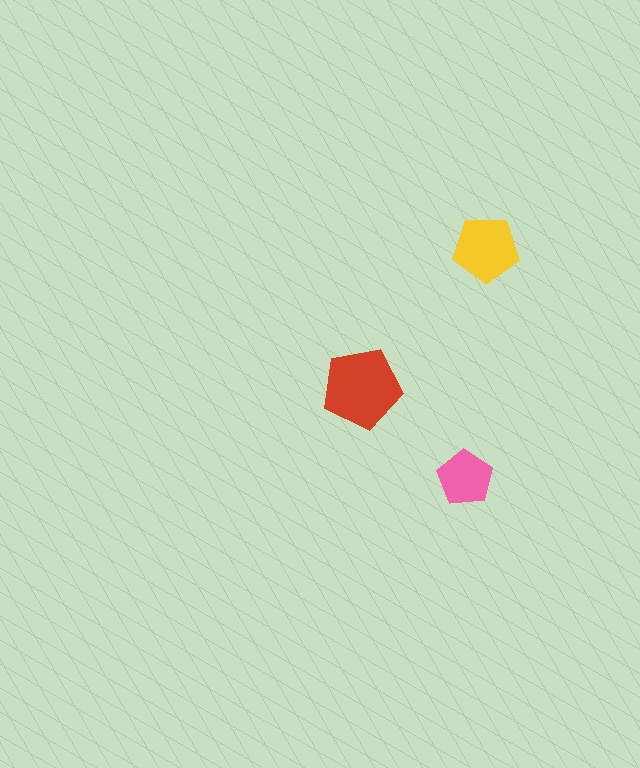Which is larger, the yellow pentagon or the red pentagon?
The red one.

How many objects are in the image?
There are 3 objects in the image.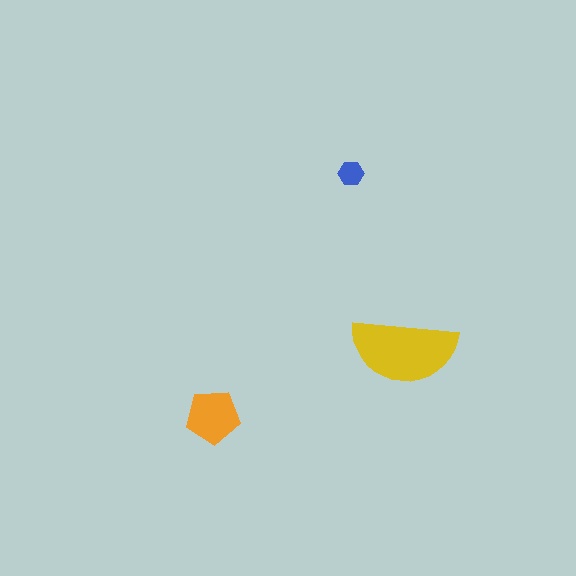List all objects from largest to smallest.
The yellow semicircle, the orange pentagon, the blue hexagon.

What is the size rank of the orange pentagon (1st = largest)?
2nd.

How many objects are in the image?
There are 3 objects in the image.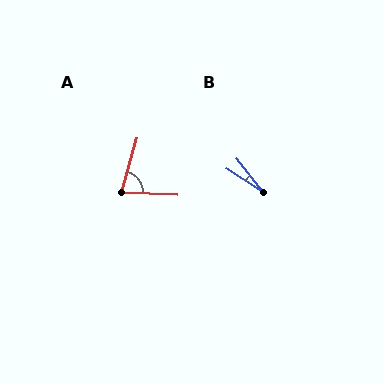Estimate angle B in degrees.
Approximately 19 degrees.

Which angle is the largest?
A, at approximately 76 degrees.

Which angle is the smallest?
B, at approximately 19 degrees.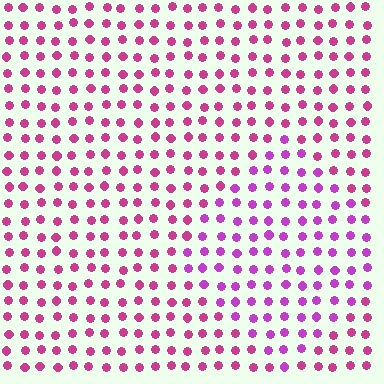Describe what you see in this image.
The image is filled with small magenta elements in a uniform arrangement. A diamond-shaped region is visible where the elements are tinted to a slightly different hue, forming a subtle color boundary.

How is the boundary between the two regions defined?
The boundary is defined purely by a slight shift in hue (about 28 degrees). Spacing, size, and orientation are identical on both sides.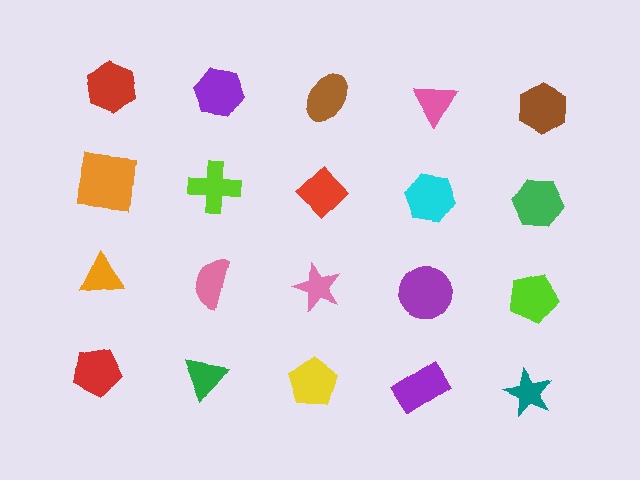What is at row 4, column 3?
A yellow pentagon.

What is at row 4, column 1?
A red pentagon.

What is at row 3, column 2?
A pink semicircle.